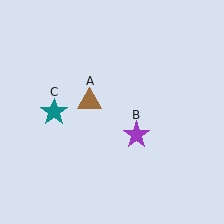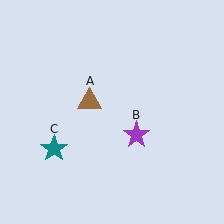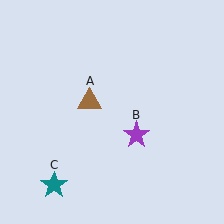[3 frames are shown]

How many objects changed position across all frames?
1 object changed position: teal star (object C).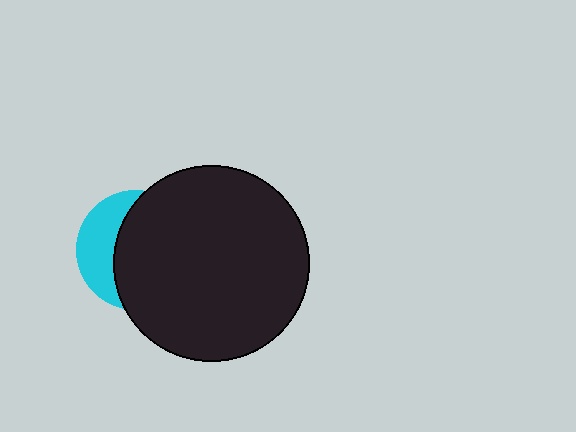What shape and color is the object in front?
The object in front is a black circle.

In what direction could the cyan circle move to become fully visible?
The cyan circle could move left. That would shift it out from behind the black circle entirely.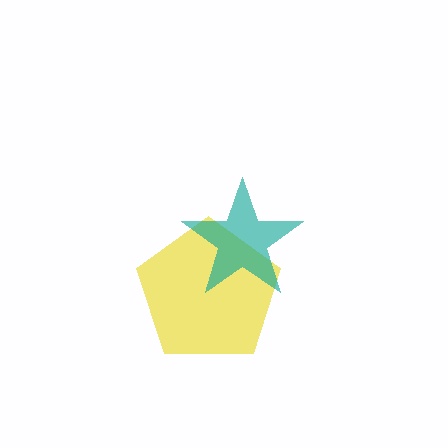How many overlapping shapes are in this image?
There are 2 overlapping shapes in the image.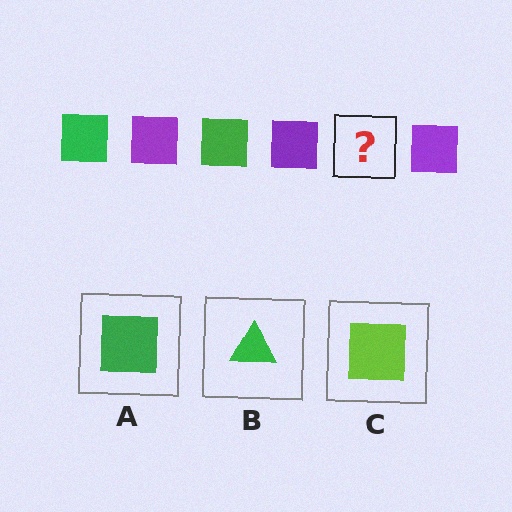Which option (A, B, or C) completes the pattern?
A.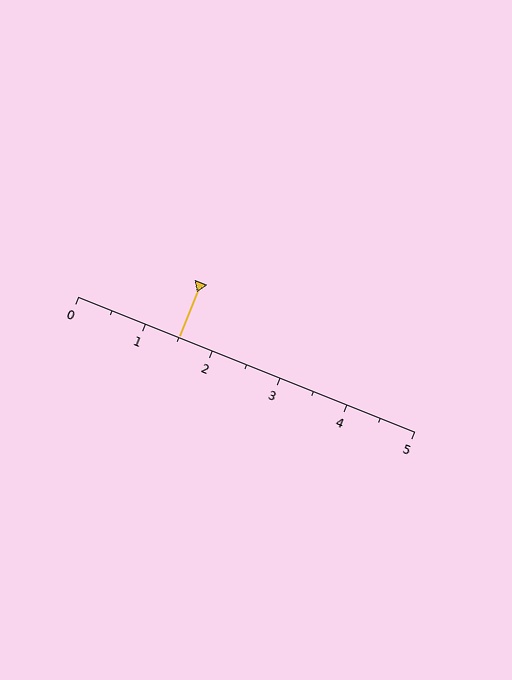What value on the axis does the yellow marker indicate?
The marker indicates approximately 1.5.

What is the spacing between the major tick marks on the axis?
The major ticks are spaced 1 apart.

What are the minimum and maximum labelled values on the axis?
The axis runs from 0 to 5.